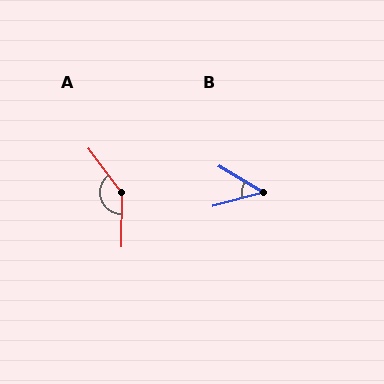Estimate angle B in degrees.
Approximately 45 degrees.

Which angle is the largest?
A, at approximately 143 degrees.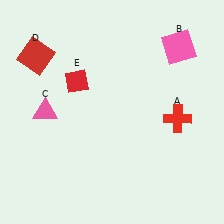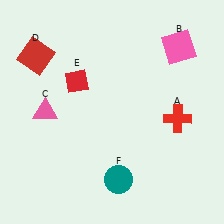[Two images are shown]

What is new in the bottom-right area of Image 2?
A teal circle (F) was added in the bottom-right area of Image 2.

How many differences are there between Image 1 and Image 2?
There is 1 difference between the two images.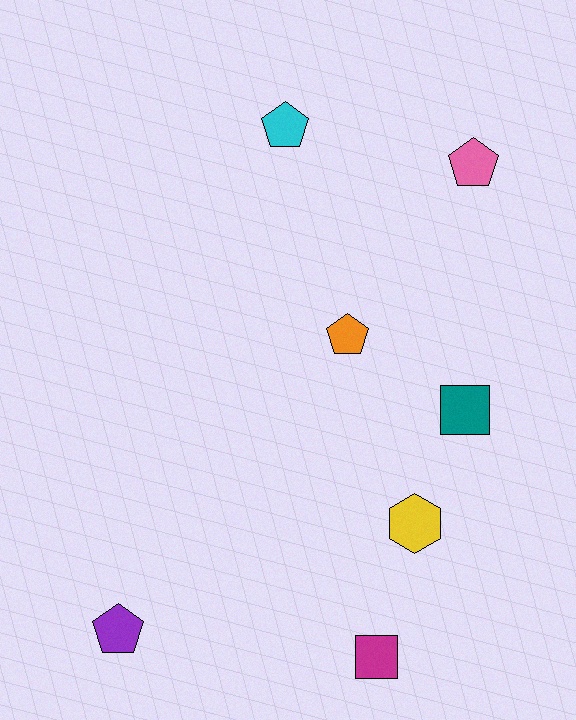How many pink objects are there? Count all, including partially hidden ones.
There is 1 pink object.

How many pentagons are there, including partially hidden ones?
There are 4 pentagons.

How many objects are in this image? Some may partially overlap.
There are 7 objects.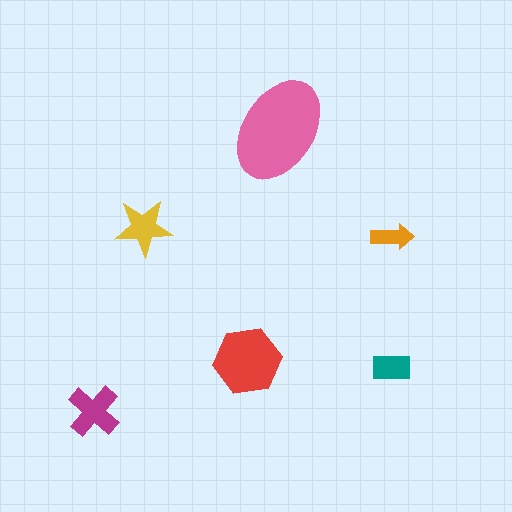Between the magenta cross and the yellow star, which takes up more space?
The magenta cross.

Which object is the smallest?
The orange arrow.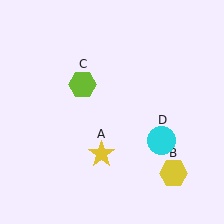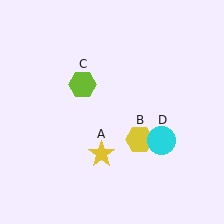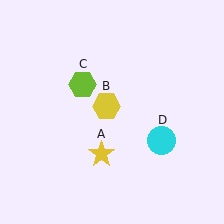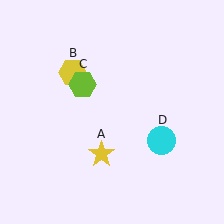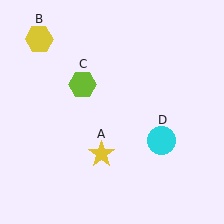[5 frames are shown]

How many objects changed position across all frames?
1 object changed position: yellow hexagon (object B).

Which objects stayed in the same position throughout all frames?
Yellow star (object A) and lime hexagon (object C) and cyan circle (object D) remained stationary.